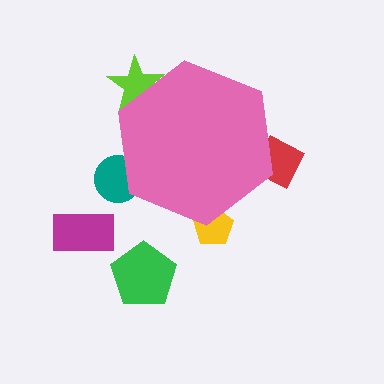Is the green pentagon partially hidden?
No, the green pentagon is fully visible.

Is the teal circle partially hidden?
Yes, the teal circle is partially hidden behind the pink hexagon.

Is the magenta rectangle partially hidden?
No, the magenta rectangle is fully visible.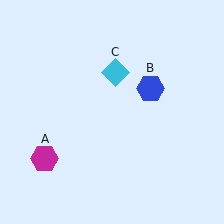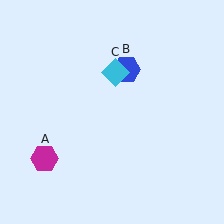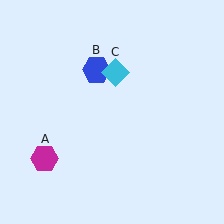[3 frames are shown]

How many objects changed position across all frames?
1 object changed position: blue hexagon (object B).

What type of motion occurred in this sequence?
The blue hexagon (object B) rotated counterclockwise around the center of the scene.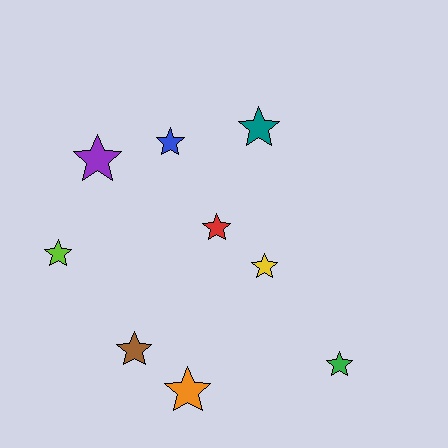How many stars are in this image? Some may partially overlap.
There are 9 stars.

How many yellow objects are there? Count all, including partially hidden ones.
There is 1 yellow object.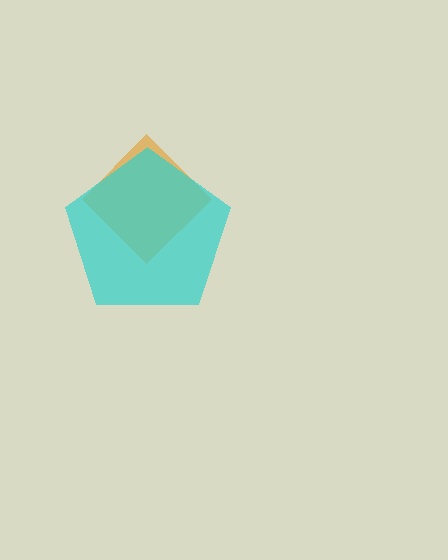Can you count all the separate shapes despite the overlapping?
Yes, there are 2 separate shapes.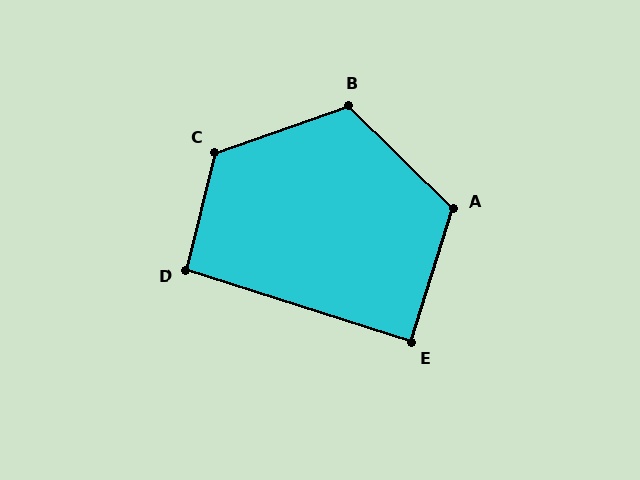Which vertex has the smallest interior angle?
E, at approximately 90 degrees.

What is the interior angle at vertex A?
Approximately 117 degrees (obtuse).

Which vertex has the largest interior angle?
C, at approximately 123 degrees.